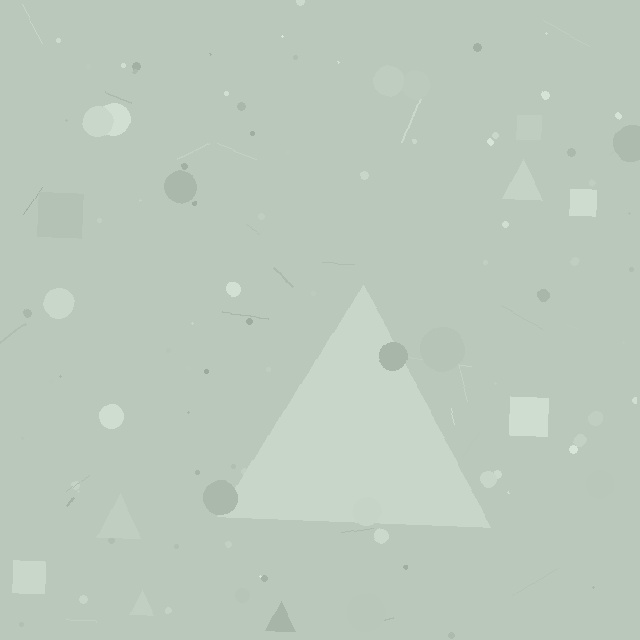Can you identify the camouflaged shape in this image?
The camouflaged shape is a triangle.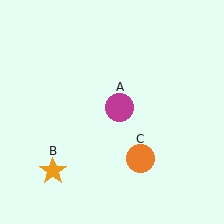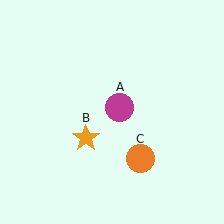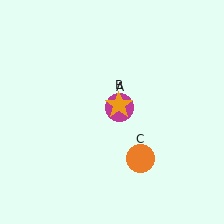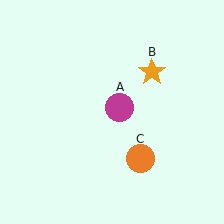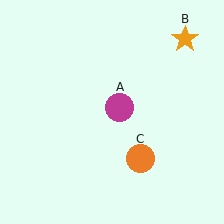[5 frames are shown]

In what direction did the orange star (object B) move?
The orange star (object B) moved up and to the right.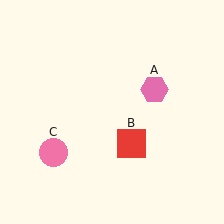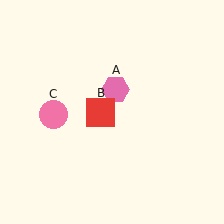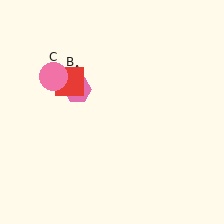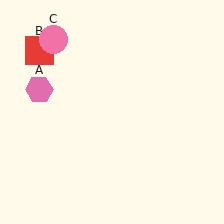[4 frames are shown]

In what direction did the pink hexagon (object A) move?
The pink hexagon (object A) moved left.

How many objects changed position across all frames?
3 objects changed position: pink hexagon (object A), red square (object B), pink circle (object C).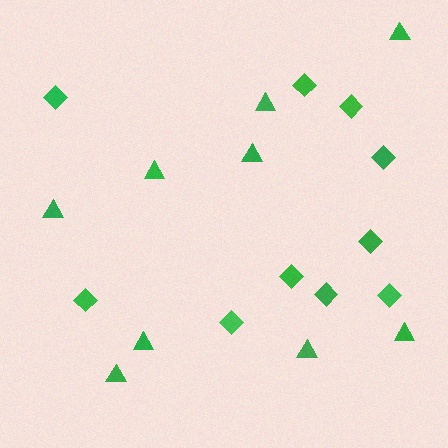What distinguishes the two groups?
There are 2 groups: one group of diamonds (10) and one group of triangles (9).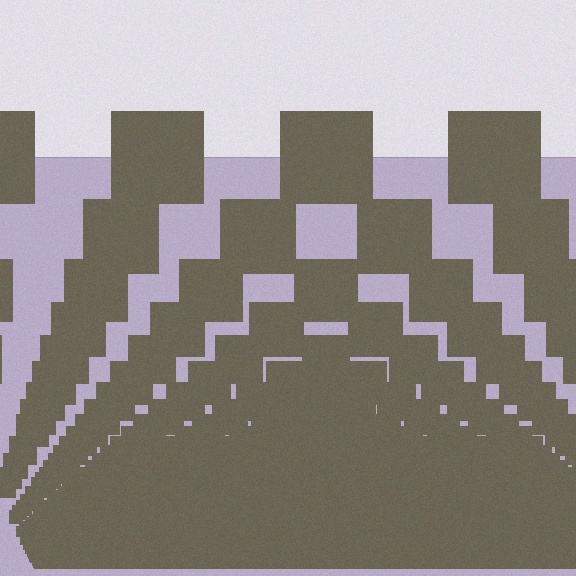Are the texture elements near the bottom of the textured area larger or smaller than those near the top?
Smaller. The gradient is inverted — elements near the bottom are smaller and denser.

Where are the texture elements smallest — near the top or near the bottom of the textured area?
Near the bottom.